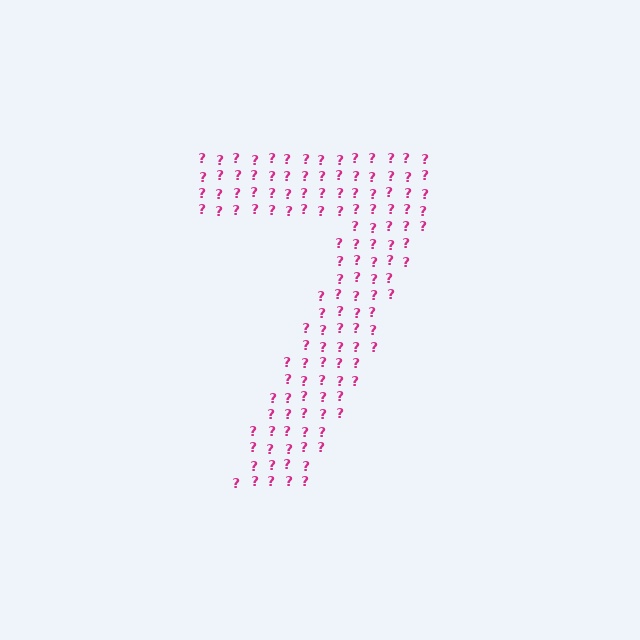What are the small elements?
The small elements are question marks.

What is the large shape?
The large shape is the digit 7.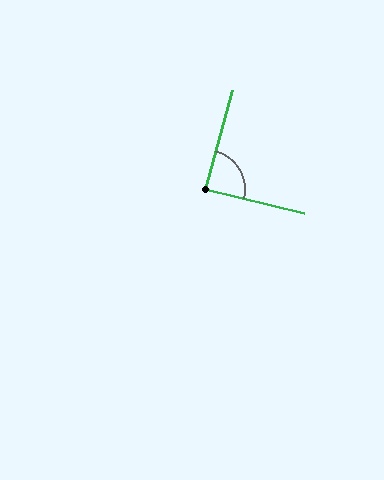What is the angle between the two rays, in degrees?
Approximately 89 degrees.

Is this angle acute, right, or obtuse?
It is approximately a right angle.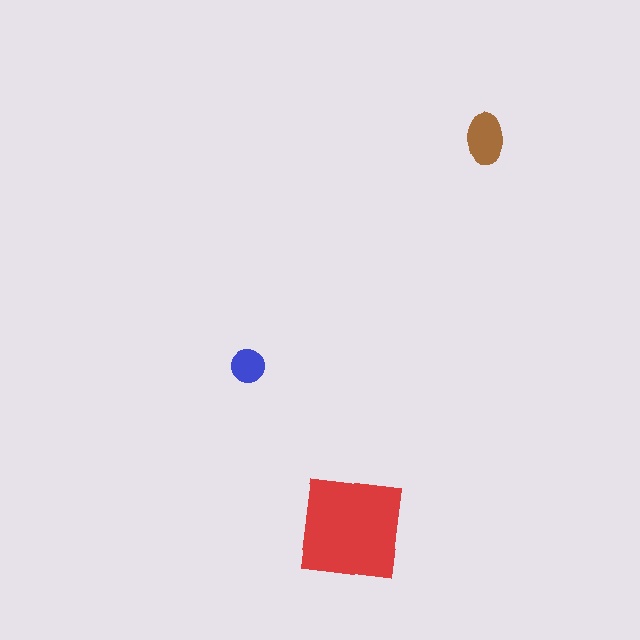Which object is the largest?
The red square.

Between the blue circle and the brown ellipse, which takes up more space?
The brown ellipse.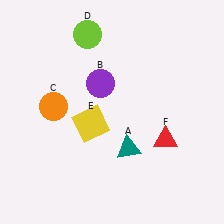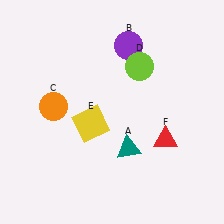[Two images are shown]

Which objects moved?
The objects that moved are: the purple circle (B), the lime circle (D).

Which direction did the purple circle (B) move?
The purple circle (B) moved up.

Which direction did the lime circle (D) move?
The lime circle (D) moved right.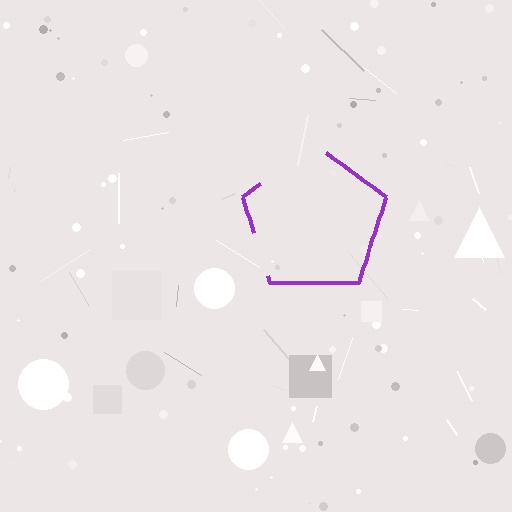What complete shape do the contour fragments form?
The contour fragments form a pentagon.